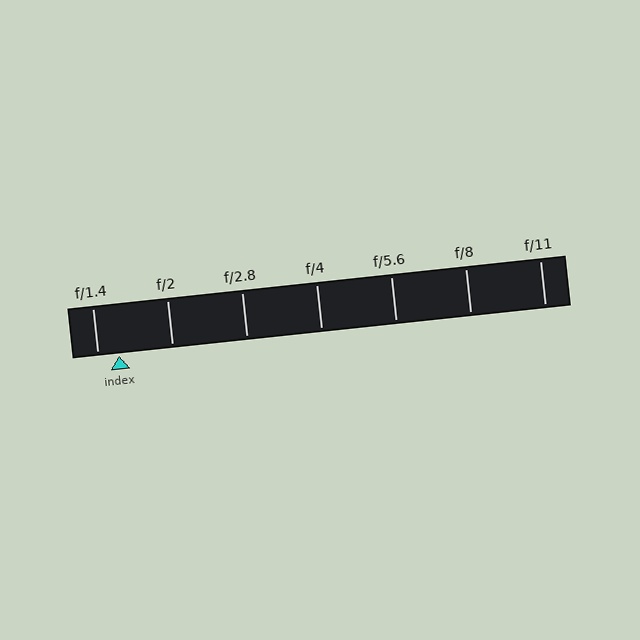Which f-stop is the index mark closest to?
The index mark is closest to f/1.4.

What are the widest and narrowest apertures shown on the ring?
The widest aperture shown is f/1.4 and the narrowest is f/11.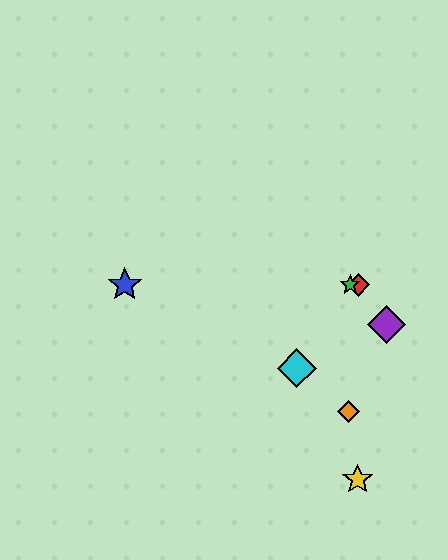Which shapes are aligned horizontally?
The red diamond, the blue star, the green star are aligned horizontally.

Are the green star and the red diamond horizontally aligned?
Yes, both are at y≈285.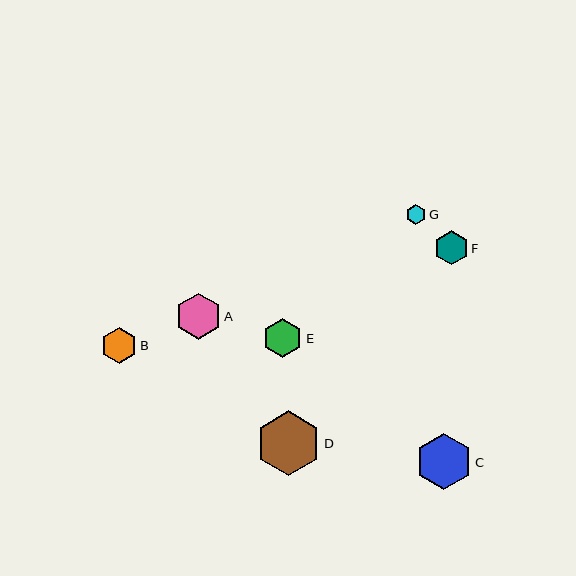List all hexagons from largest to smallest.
From largest to smallest: D, C, A, E, B, F, G.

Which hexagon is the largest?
Hexagon D is the largest with a size of approximately 65 pixels.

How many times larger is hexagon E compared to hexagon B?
Hexagon E is approximately 1.1 times the size of hexagon B.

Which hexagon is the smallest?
Hexagon G is the smallest with a size of approximately 20 pixels.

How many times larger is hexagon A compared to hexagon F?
Hexagon A is approximately 1.3 times the size of hexagon F.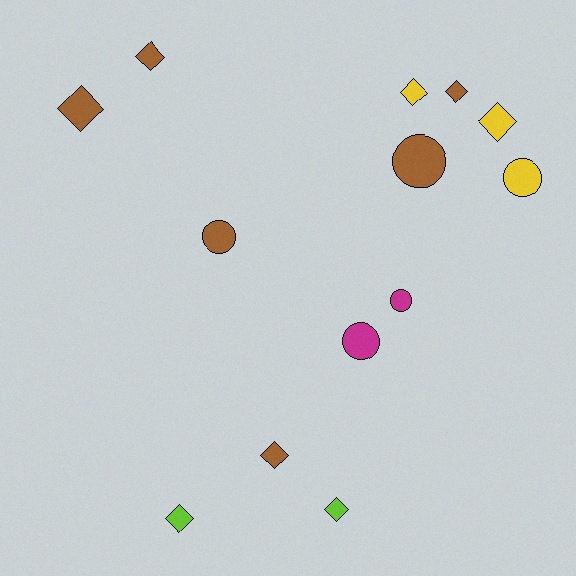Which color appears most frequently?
Brown, with 6 objects.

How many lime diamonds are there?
There are 2 lime diamonds.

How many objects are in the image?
There are 13 objects.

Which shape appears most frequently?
Diamond, with 8 objects.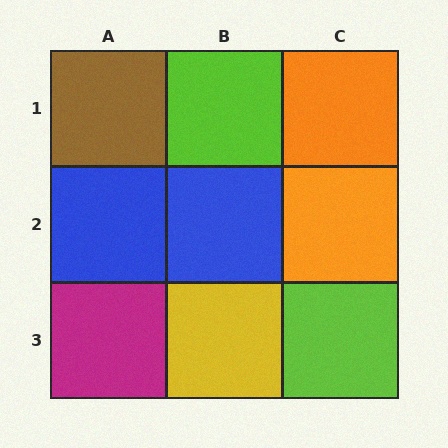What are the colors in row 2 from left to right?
Blue, blue, orange.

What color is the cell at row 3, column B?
Yellow.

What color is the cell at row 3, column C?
Lime.